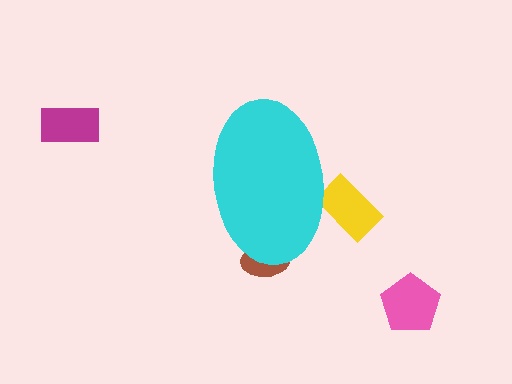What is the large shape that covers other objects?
A cyan ellipse.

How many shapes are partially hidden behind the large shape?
2 shapes are partially hidden.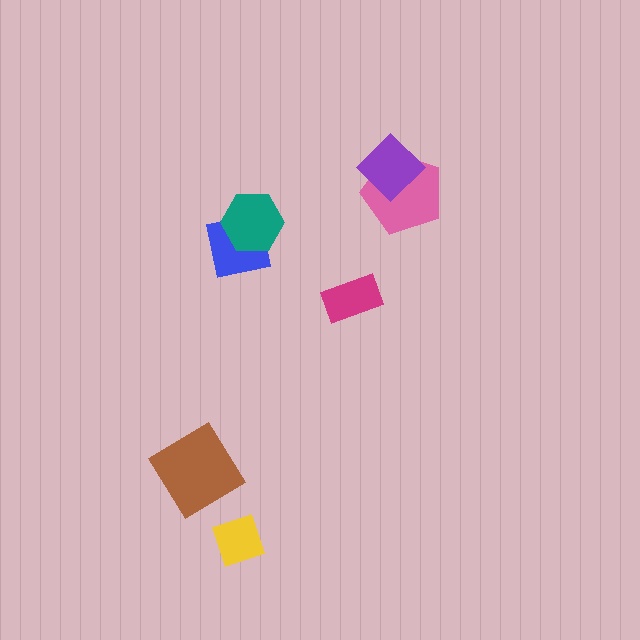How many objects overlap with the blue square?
1 object overlaps with the blue square.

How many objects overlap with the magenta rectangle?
0 objects overlap with the magenta rectangle.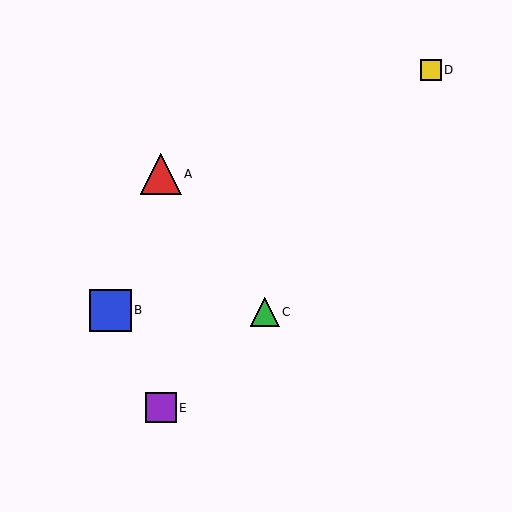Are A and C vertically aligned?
No, A is at x≈161 and C is at x≈265.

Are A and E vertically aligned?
Yes, both are at x≈161.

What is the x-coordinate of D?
Object D is at x≈431.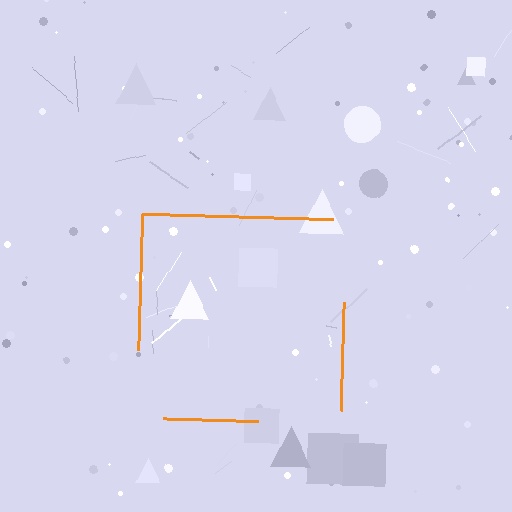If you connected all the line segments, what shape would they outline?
They would outline a square.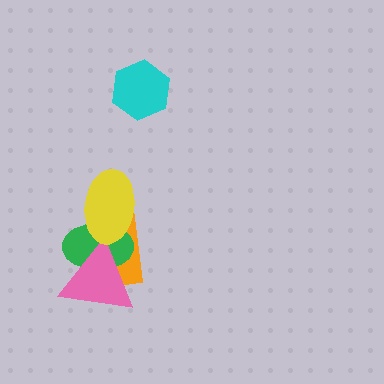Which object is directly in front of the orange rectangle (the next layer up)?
The green ellipse is directly in front of the orange rectangle.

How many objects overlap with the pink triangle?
2 objects overlap with the pink triangle.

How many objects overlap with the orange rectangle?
3 objects overlap with the orange rectangle.